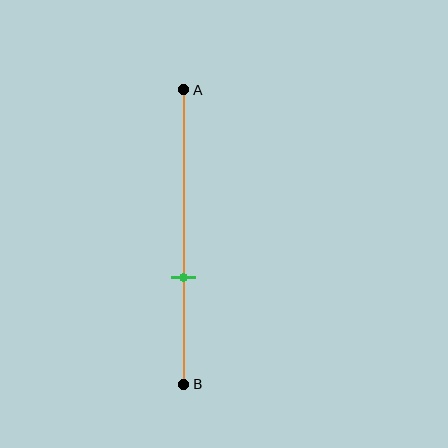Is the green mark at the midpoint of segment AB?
No, the mark is at about 65% from A, not at the 50% midpoint.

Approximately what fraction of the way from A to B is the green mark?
The green mark is approximately 65% of the way from A to B.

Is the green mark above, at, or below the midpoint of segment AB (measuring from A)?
The green mark is below the midpoint of segment AB.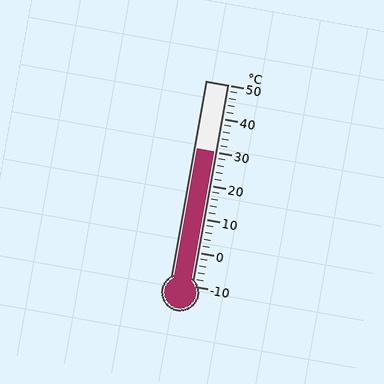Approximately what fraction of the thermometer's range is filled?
The thermometer is filled to approximately 65% of its range.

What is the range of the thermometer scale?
The thermometer scale ranges from -10°C to 50°C.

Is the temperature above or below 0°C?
The temperature is above 0°C.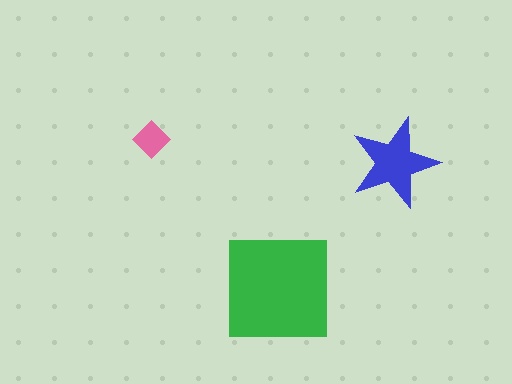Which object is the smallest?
The pink diamond.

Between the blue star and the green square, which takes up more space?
The green square.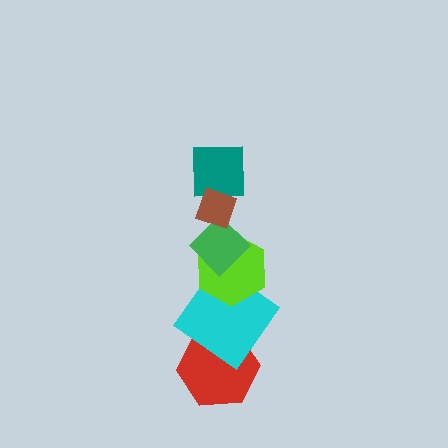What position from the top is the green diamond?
The green diamond is 3rd from the top.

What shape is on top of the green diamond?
The teal square is on top of the green diamond.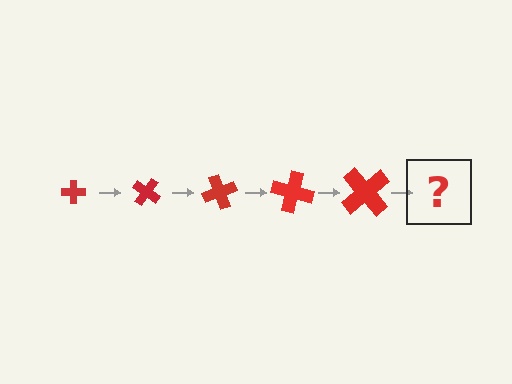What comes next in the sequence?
The next element should be a cross, larger than the previous one and rotated 175 degrees from the start.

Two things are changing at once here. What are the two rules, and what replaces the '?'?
The two rules are that the cross grows larger each step and it rotates 35 degrees each step. The '?' should be a cross, larger than the previous one and rotated 175 degrees from the start.